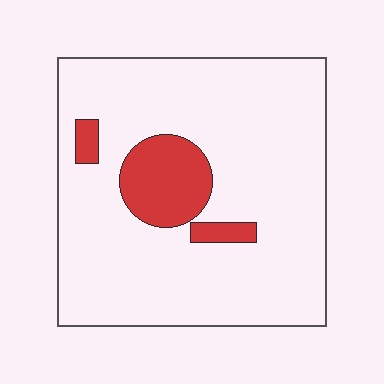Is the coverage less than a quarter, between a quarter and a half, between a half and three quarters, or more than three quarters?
Less than a quarter.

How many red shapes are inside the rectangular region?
3.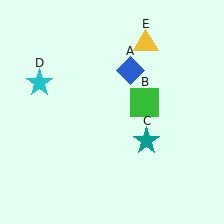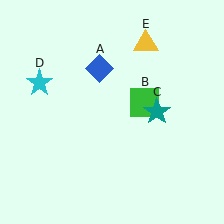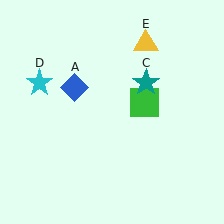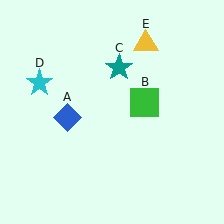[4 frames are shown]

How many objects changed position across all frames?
2 objects changed position: blue diamond (object A), teal star (object C).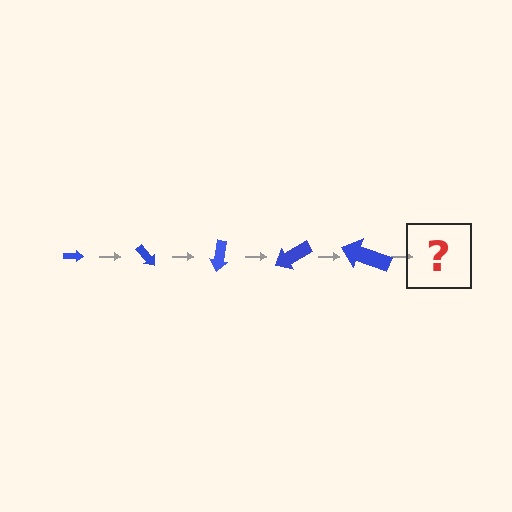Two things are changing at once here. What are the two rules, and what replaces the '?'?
The two rules are that the arrow grows larger each step and it rotates 50 degrees each step. The '?' should be an arrow, larger than the previous one and rotated 250 degrees from the start.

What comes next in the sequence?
The next element should be an arrow, larger than the previous one and rotated 250 degrees from the start.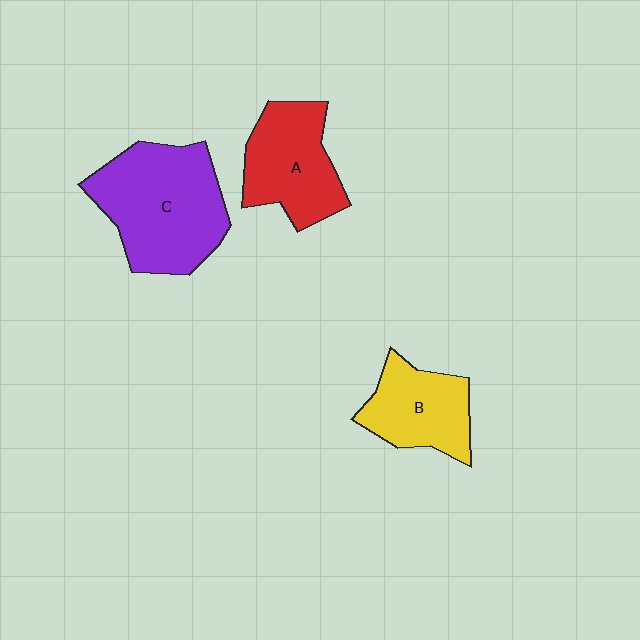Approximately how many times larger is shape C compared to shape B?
Approximately 1.7 times.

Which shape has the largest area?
Shape C (purple).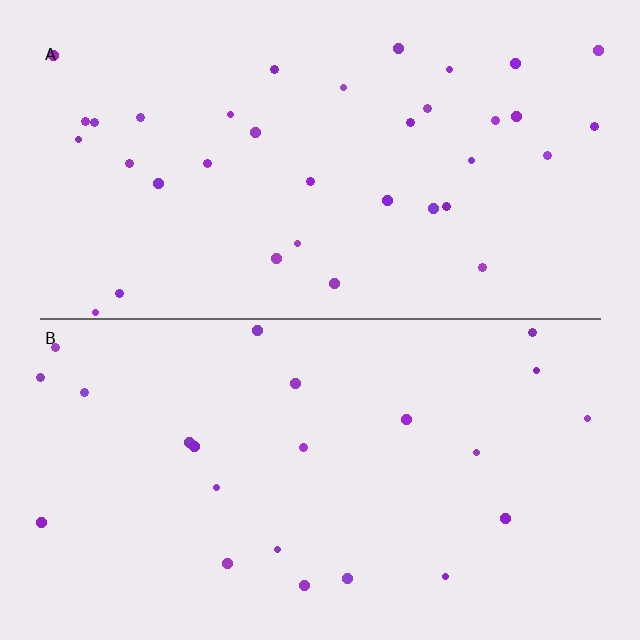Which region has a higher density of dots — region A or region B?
A (the top).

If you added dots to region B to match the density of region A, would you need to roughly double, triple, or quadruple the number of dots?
Approximately double.